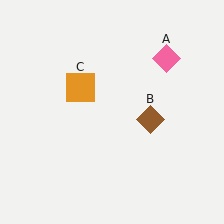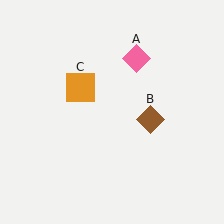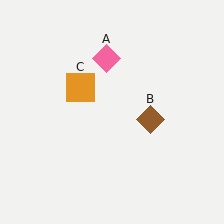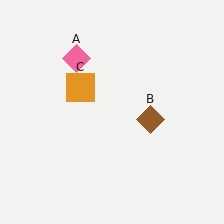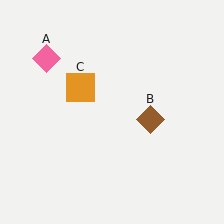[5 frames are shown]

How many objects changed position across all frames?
1 object changed position: pink diamond (object A).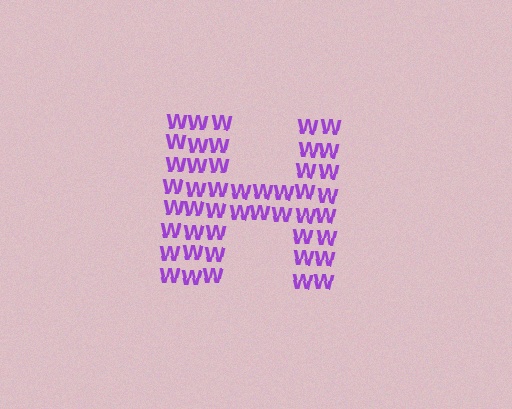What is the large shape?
The large shape is the letter H.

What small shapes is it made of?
It is made of small letter W's.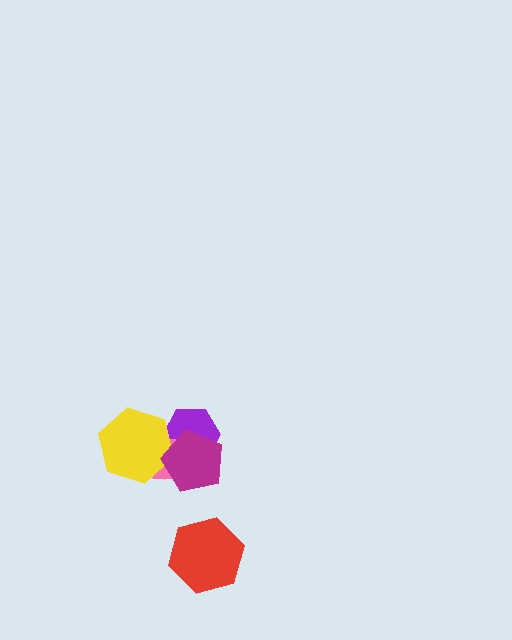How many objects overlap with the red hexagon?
0 objects overlap with the red hexagon.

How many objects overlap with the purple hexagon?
3 objects overlap with the purple hexagon.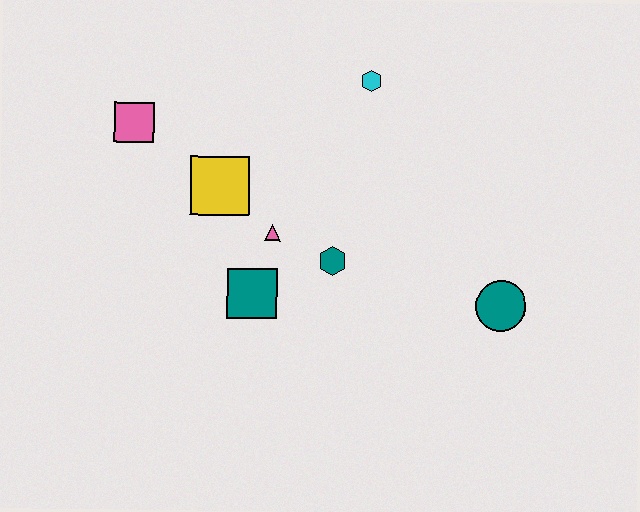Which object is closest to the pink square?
The yellow square is closest to the pink square.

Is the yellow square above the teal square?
Yes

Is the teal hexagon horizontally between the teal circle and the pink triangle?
Yes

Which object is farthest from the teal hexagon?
The pink square is farthest from the teal hexagon.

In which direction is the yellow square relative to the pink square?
The yellow square is to the right of the pink square.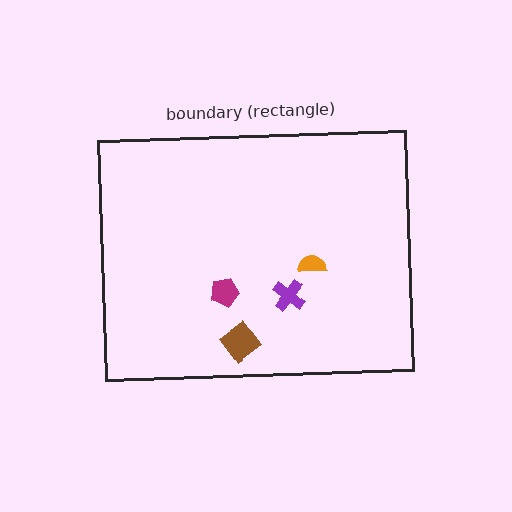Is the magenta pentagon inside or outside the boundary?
Inside.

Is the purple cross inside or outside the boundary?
Inside.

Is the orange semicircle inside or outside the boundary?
Inside.